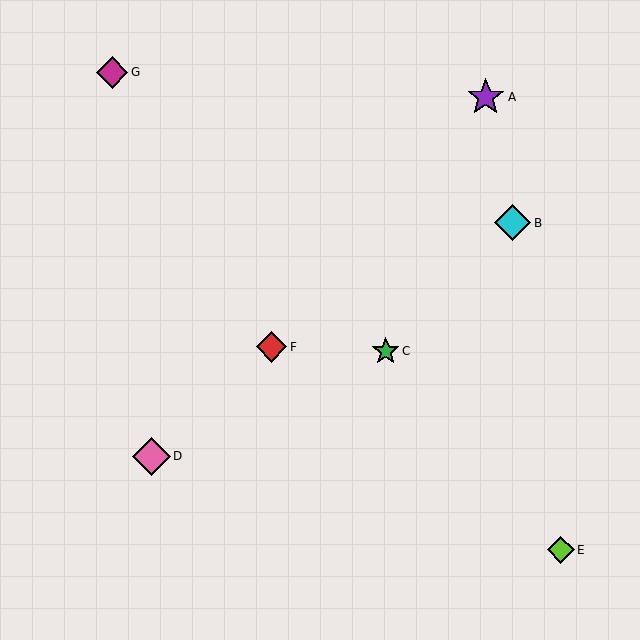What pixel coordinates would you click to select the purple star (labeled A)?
Click at (486, 97) to select the purple star A.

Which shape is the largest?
The pink diamond (labeled D) is the largest.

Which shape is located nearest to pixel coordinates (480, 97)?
The purple star (labeled A) at (486, 97) is nearest to that location.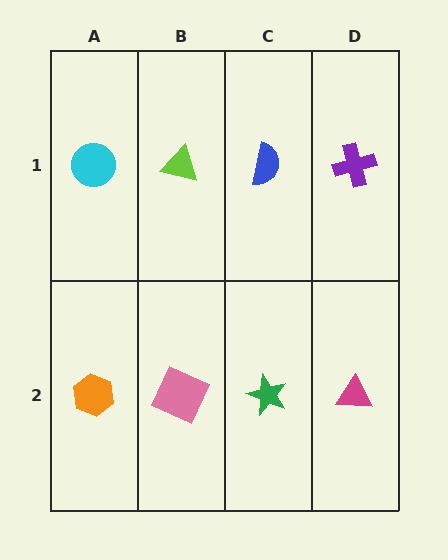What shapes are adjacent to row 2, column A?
A cyan circle (row 1, column A), a pink square (row 2, column B).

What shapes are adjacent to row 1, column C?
A green star (row 2, column C), a lime triangle (row 1, column B), a purple cross (row 1, column D).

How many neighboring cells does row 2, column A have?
2.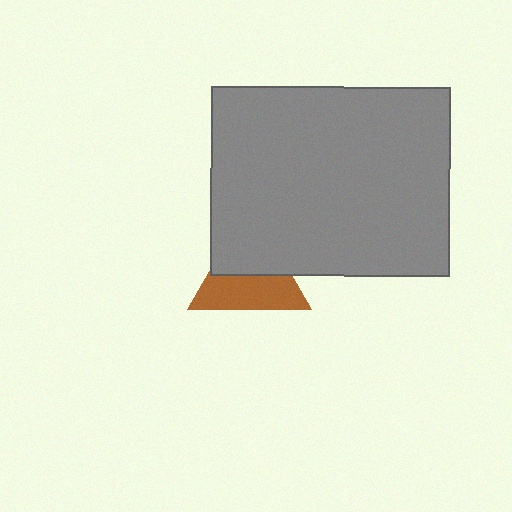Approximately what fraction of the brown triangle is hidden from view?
Roughly 47% of the brown triangle is hidden behind the gray rectangle.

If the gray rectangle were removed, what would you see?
You would see the complete brown triangle.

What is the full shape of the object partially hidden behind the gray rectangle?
The partially hidden object is a brown triangle.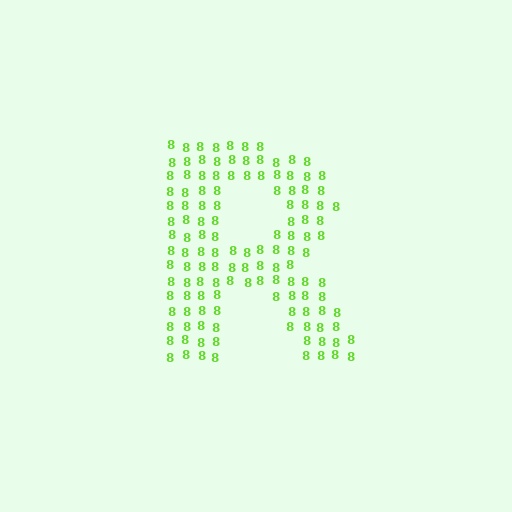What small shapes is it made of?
It is made of small digit 8's.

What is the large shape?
The large shape is the letter R.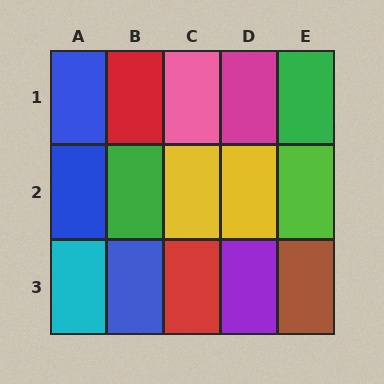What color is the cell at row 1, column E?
Green.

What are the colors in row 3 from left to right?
Cyan, blue, red, purple, brown.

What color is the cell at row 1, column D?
Magenta.